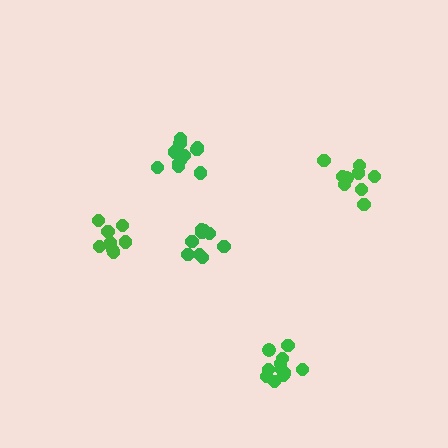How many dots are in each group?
Group 1: 8 dots, Group 2: 11 dots, Group 3: 11 dots, Group 4: 9 dots, Group 5: 9 dots (48 total).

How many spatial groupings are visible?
There are 5 spatial groupings.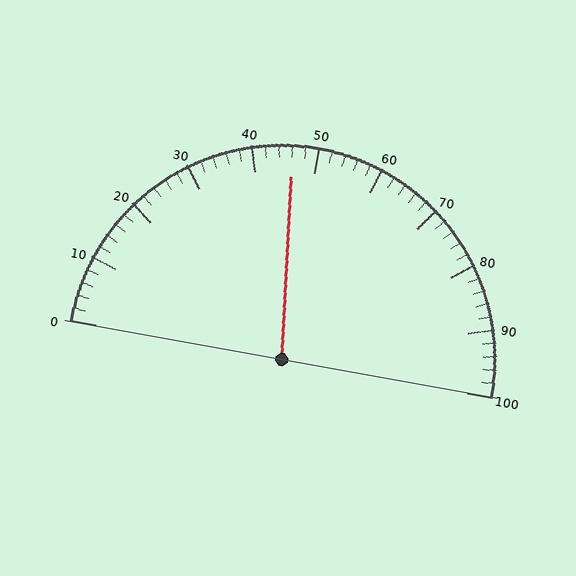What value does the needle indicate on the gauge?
The needle indicates approximately 46.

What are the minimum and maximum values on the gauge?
The gauge ranges from 0 to 100.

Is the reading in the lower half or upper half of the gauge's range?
The reading is in the lower half of the range (0 to 100).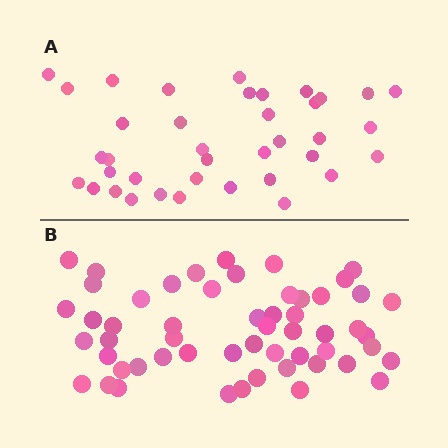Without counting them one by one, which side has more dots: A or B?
Region B (the bottom region) has more dots.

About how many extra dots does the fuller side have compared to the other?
Region B has approximately 15 more dots than region A.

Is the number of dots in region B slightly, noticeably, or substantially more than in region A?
Region B has noticeably more, but not dramatically so. The ratio is roughly 1.4 to 1.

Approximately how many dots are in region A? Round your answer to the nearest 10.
About 40 dots. (The exact count is 38, which rounds to 40.)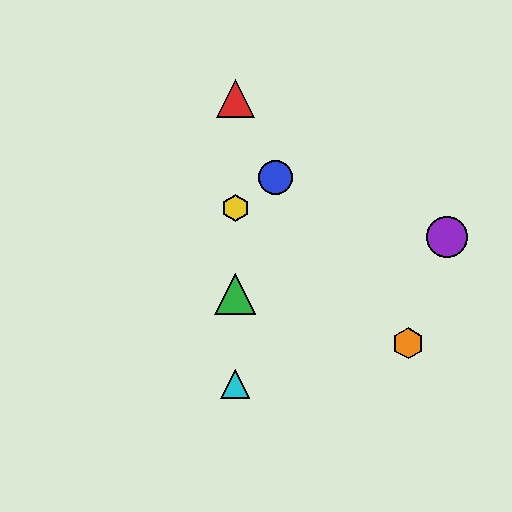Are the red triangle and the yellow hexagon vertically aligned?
Yes, both are at x≈235.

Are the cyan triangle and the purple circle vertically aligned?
No, the cyan triangle is at x≈235 and the purple circle is at x≈447.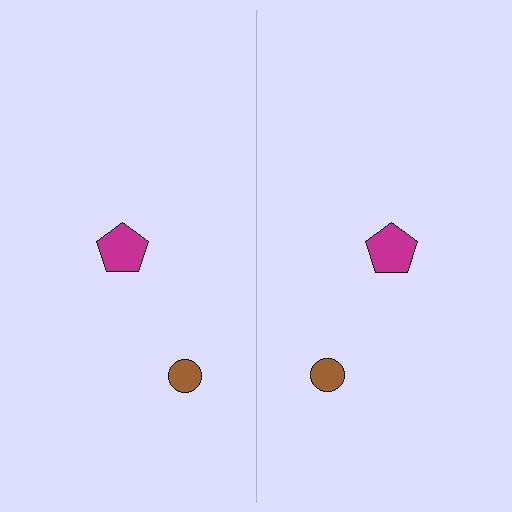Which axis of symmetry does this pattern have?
The pattern has a vertical axis of symmetry running through the center of the image.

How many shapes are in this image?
There are 4 shapes in this image.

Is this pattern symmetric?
Yes, this pattern has bilateral (reflection) symmetry.